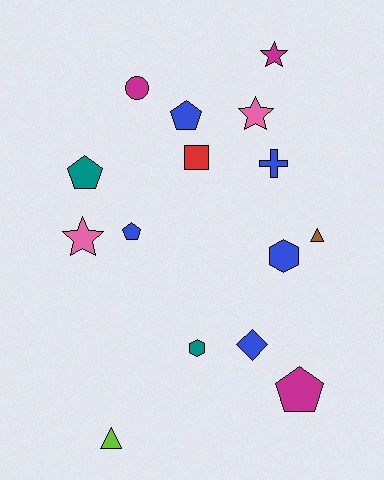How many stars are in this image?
There are 3 stars.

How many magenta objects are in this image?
There are 3 magenta objects.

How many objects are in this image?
There are 15 objects.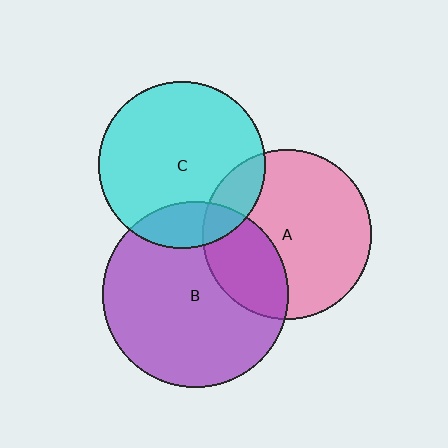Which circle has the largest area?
Circle B (purple).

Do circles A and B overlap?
Yes.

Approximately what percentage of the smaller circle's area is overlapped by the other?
Approximately 30%.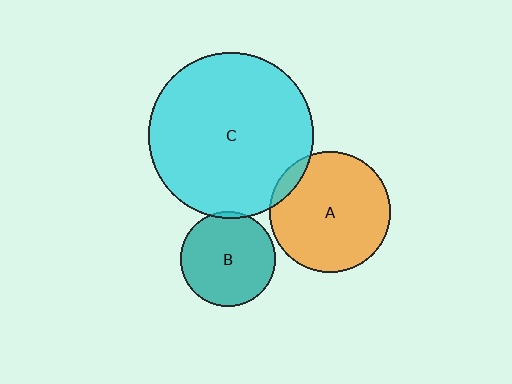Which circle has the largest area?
Circle C (cyan).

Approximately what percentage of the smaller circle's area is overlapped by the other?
Approximately 5%.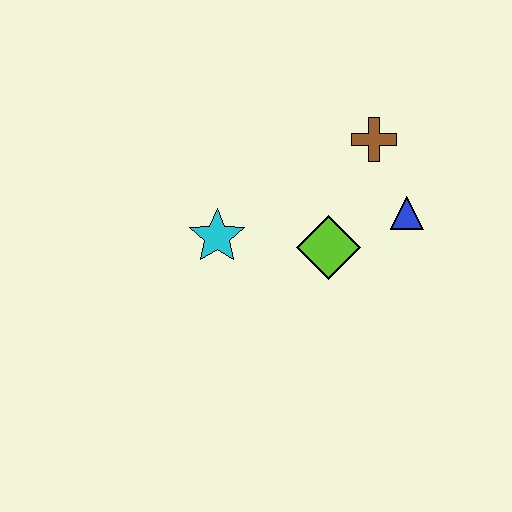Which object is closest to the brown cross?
The blue triangle is closest to the brown cross.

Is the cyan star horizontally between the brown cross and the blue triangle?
No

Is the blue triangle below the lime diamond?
No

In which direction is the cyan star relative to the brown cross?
The cyan star is to the left of the brown cross.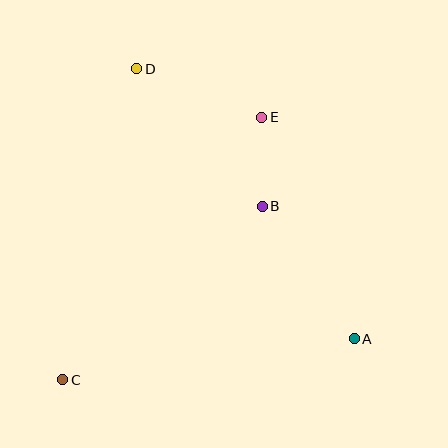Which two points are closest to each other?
Points B and E are closest to each other.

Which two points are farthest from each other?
Points A and D are farthest from each other.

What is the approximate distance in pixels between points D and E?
The distance between D and E is approximately 134 pixels.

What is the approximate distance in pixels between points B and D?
The distance between B and D is approximately 186 pixels.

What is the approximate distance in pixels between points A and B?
The distance between A and B is approximately 161 pixels.